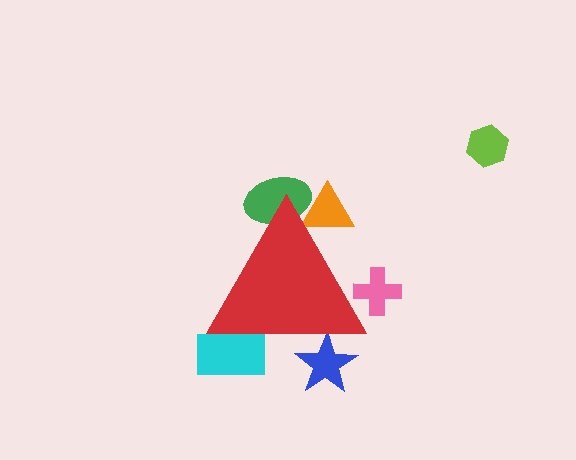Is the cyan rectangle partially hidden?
Yes, the cyan rectangle is partially hidden behind the red triangle.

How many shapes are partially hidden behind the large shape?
5 shapes are partially hidden.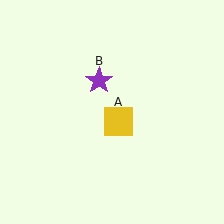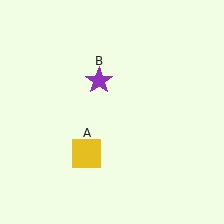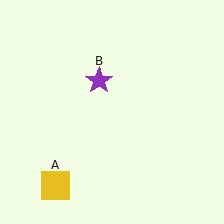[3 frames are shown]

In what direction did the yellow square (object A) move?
The yellow square (object A) moved down and to the left.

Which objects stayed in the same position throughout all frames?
Purple star (object B) remained stationary.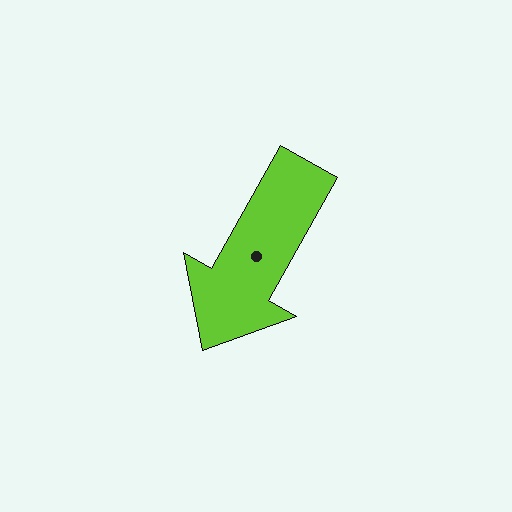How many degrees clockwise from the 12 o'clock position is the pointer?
Approximately 209 degrees.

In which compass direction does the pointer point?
Southwest.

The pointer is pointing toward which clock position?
Roughly 7 o'clock.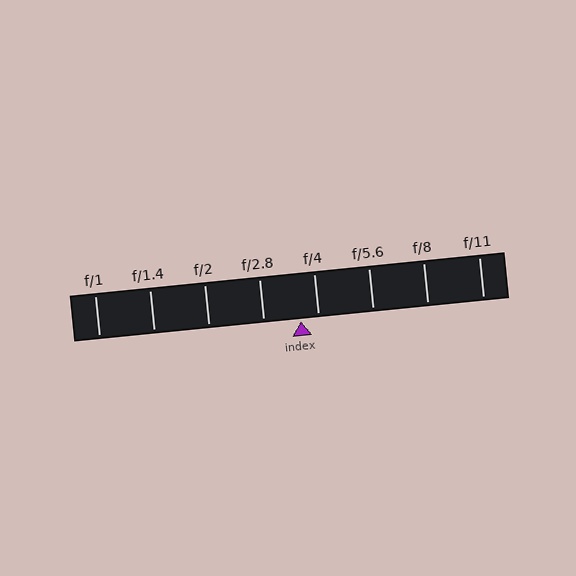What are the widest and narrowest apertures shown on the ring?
The widest aperture shown is f/1 and the narrowest is f/11.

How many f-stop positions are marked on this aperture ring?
There are 8 f-stop positions marked.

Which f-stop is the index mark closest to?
The index mark is closest to f/4.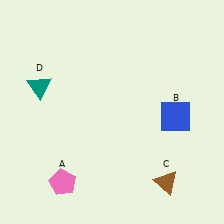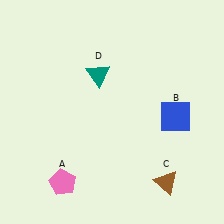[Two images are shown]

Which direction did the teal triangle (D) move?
The teal triangle (D) moved right.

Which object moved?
The teal triangle (D) moved right.